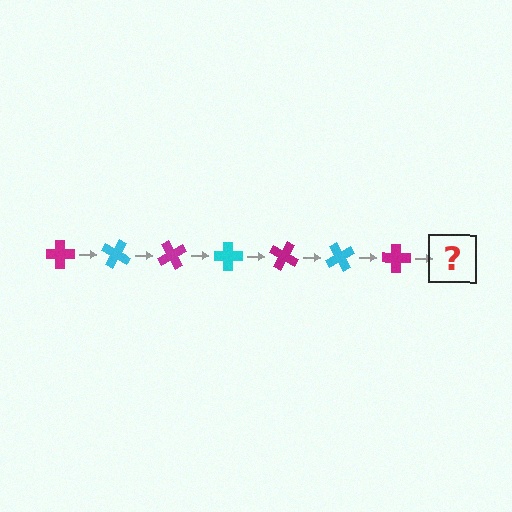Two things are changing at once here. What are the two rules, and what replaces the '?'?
The two rules are that it rotates 30 degrees each step and the color cycles through magenta and cyan. The '?' should be a cyan cross, rotated 210 degrees from the start.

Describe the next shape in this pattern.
It should be a cyan cross, rotated 210 degrees from the start.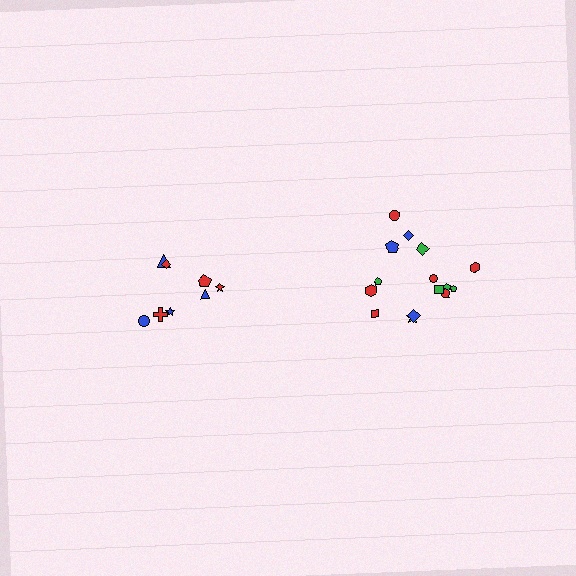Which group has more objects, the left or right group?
The right group.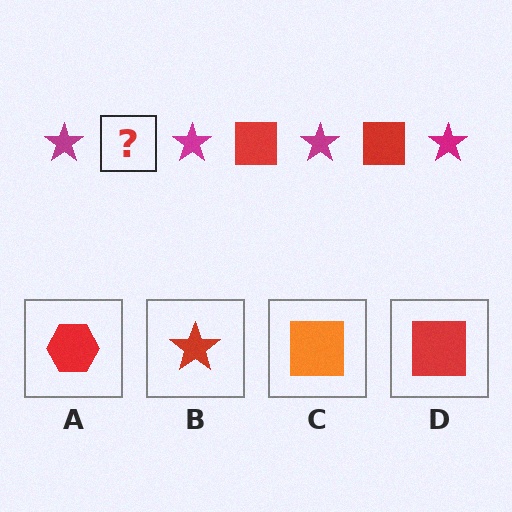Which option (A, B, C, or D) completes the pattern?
D.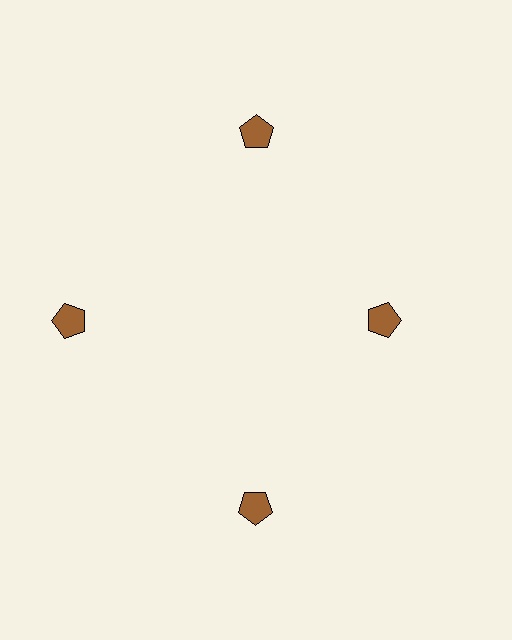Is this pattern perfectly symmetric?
No. The 4 brown pentagons are arranged in a ring, but one element near the 3 o'clock position is pulled inward toward the center, breaking the 4-fold rotational symmetry.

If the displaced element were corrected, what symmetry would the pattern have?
It would have 4-fold rotational symmetry — the pattern would map onto itself every 90 degrees.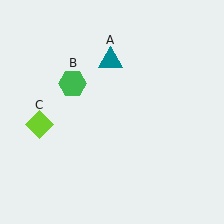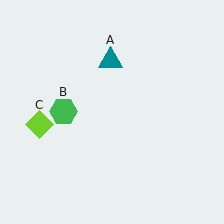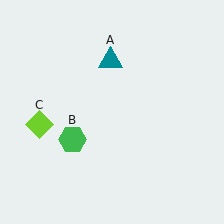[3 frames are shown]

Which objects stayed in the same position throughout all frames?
Teal triangle (object A) and lime diamond (object C) remained stationary.